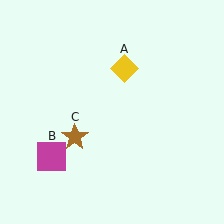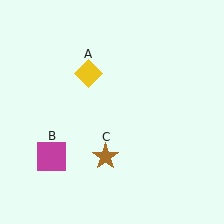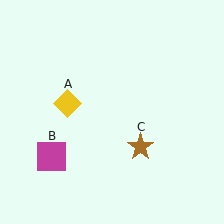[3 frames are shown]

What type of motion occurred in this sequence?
The yellow diamond (object A), brown star (object C) rotated counterclockwise around the center of the scene.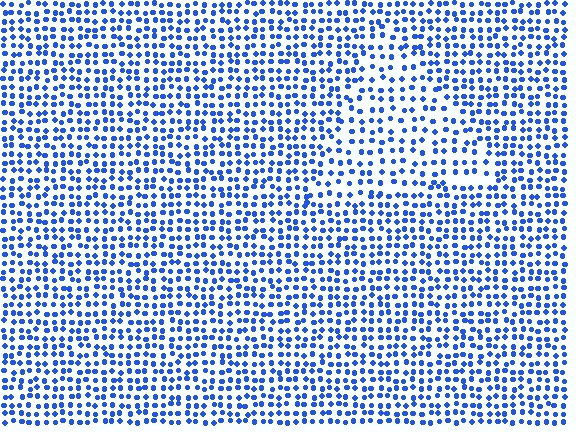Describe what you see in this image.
The image contains small blue elements arranged at two different densities. A triangle-shaped region is visible where the elements are less densely packed than the surrounding area.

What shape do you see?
I see a triangle.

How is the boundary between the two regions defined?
The boundary is defined by a change in element density (approximately 1.6x ratio). All elements are the same color, size, and shape.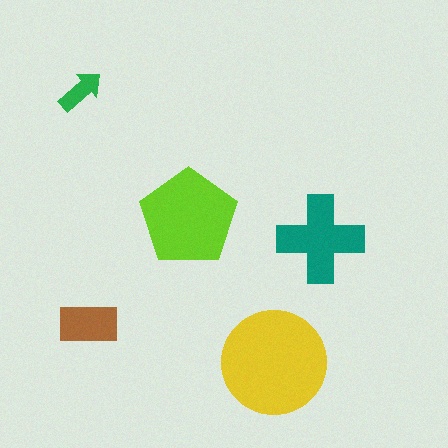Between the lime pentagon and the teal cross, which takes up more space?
The lime pentagon.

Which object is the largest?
The yellow circle.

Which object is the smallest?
The green arrow.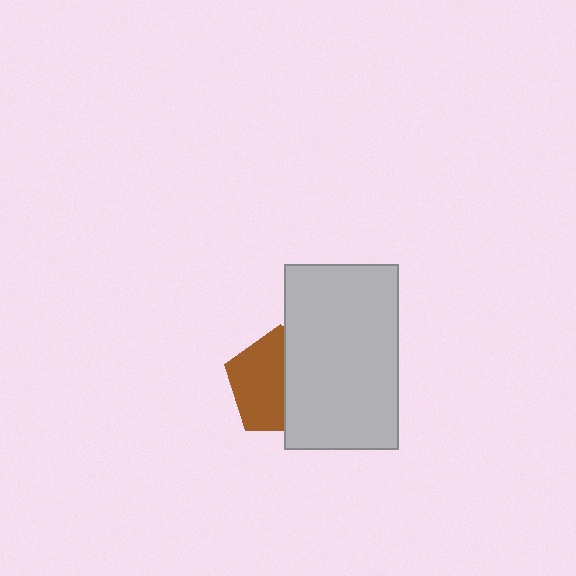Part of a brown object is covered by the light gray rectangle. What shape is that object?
It is a pentagon.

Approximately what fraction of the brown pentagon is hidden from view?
Roughly 46% of the brown pentagon is hidden behind the light gray rectangle.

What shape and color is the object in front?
The object in front is a light gray rectangle.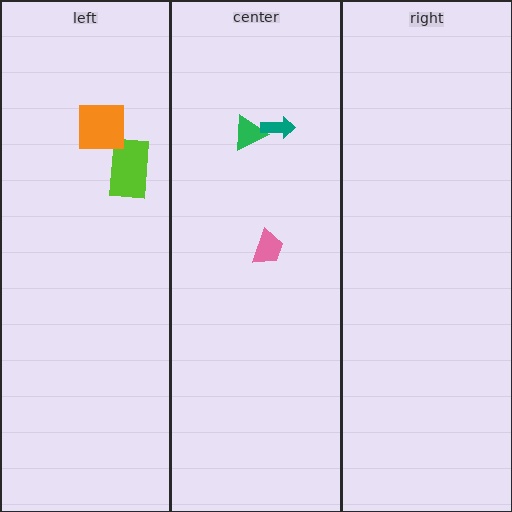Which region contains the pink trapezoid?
The center region.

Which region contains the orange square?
The left region.